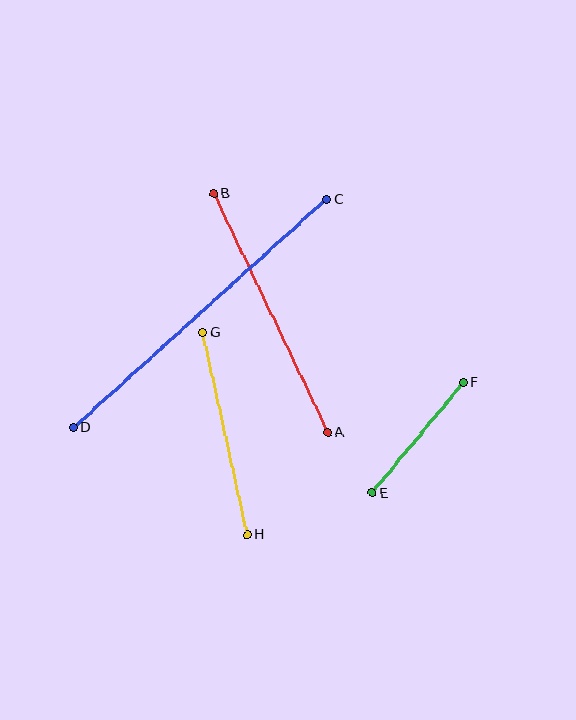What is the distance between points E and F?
The distance is approximately 143 pixels.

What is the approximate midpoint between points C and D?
The midpoint is at approximately (200, 313) pixels.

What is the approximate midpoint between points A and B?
The midpoint is at approximately (271, 313) pixels.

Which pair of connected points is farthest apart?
Points C and D are farthest apart.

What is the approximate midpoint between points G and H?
The midpoint is at approximately (225, 434) pixels.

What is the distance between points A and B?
The distance is approximately 265 pixels.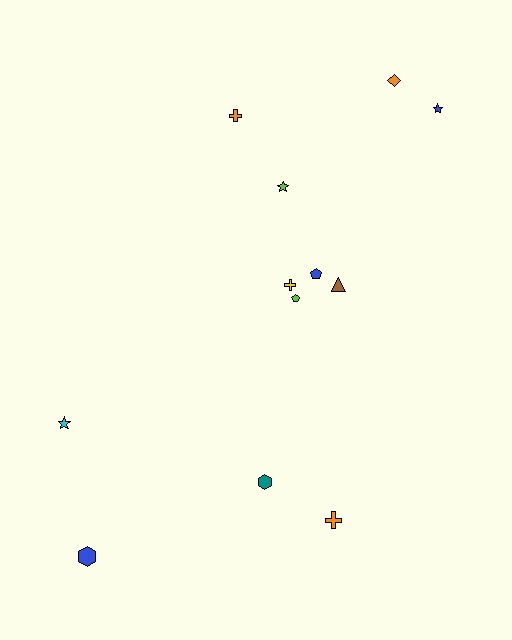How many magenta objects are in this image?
There are no magenta objects.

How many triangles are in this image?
There is 1 triangle.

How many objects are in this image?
There are 12 objects.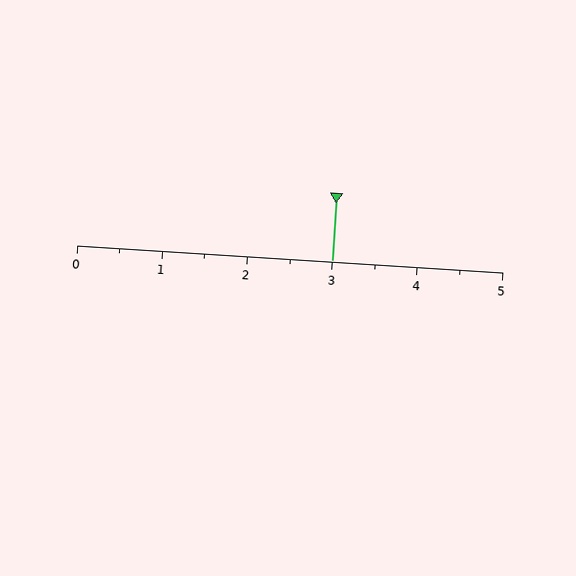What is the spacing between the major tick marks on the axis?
The major ticks are spaced 1 apart.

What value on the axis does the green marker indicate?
The marker indicates approximately 3.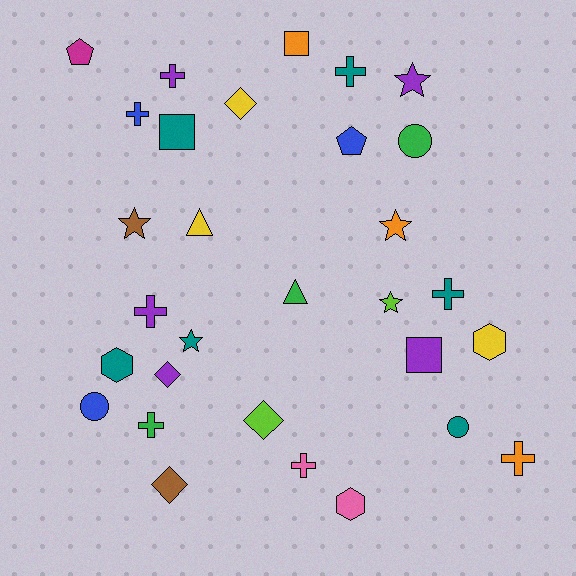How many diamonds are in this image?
There are 4 diamonds.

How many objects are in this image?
There are 30 objects.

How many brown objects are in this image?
There are 2 brown objects.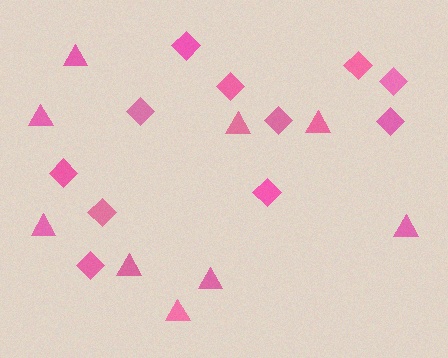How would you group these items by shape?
There are 2 groups: one group of triangles (9) and one group of diamonds (11).